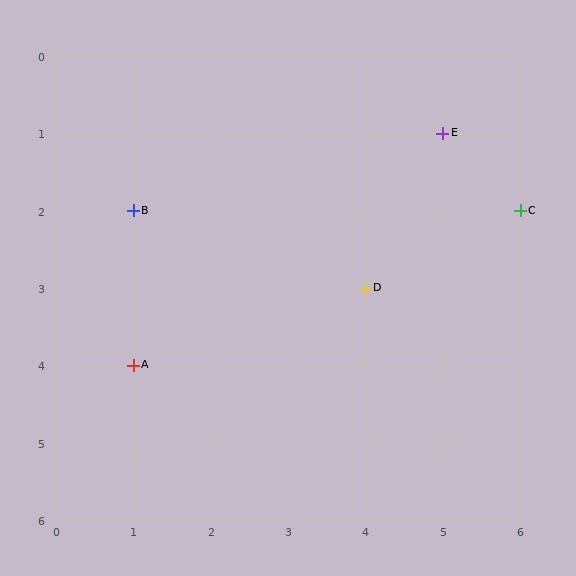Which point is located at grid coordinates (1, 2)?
Point B is at (1, 2).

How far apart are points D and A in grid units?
Points D and A are 3 columns and 1 row apart (about 3.2 grid units diagonally).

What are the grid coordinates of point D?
Point D is at grid coordinates (4, 3).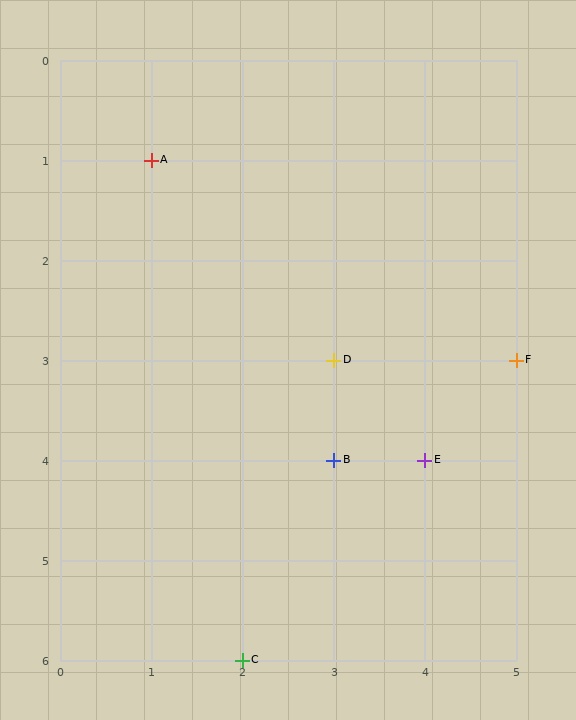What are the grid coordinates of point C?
Point C is at grid coordinates (2, 6).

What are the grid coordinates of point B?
Point B is at grid coordinates (3, 4).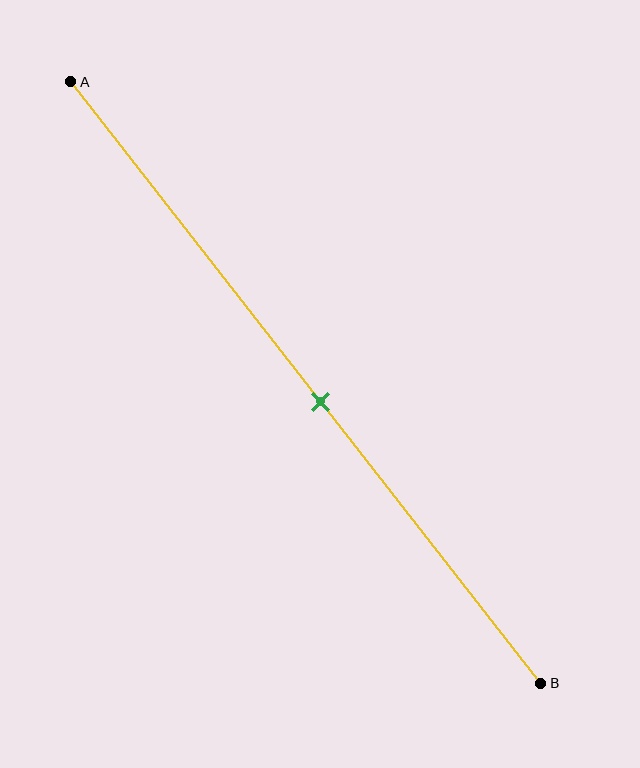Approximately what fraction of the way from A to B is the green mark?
The green mark is approximately 55% of the way from A to B.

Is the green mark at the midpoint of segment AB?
No, the mark is at about 55% from A, not at the 50% midpoint.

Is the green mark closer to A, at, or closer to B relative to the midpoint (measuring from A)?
The green mark is closer to point B than the midpoint of segment AB.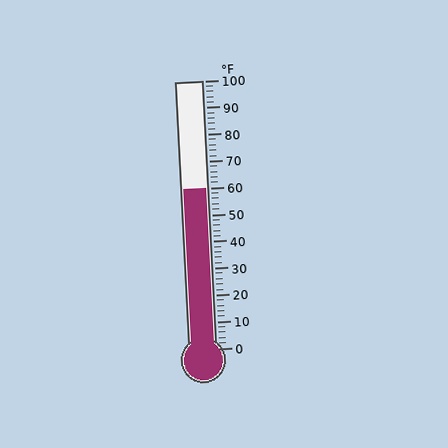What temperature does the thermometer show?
The thermometer shows approximately 60°F.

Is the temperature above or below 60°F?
The temperature is at 60°F.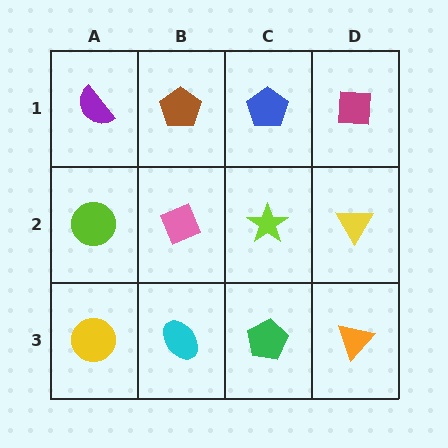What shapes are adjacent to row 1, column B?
A pink diamond (row 2, column B), a purple semicircle (row 1, column A), a blue pentagon (row 1, column C).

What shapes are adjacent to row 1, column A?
A lime circle (row 2, column A), a brown pentagon (row 1, column B).